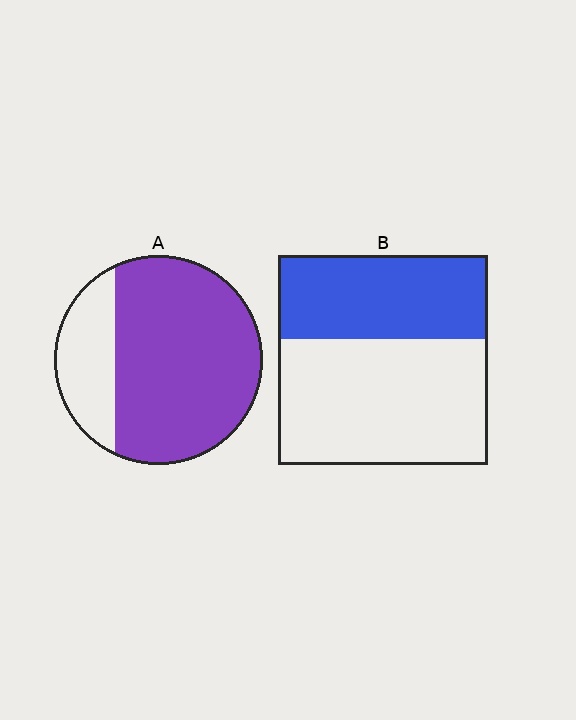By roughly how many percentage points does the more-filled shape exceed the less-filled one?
By roughly 35 percentage points (A over B).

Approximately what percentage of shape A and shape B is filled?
A is approximately 75% and B is approximately 40%.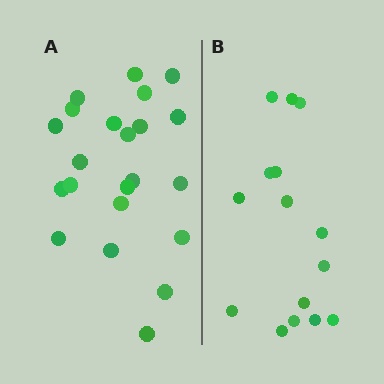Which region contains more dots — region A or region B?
Region A (the left region) has more dots.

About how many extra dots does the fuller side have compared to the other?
Region A has roughly 8 or so more dots than region B.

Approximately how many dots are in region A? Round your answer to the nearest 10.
About 20 dots. (The exact count is 22, which rounds to 20.)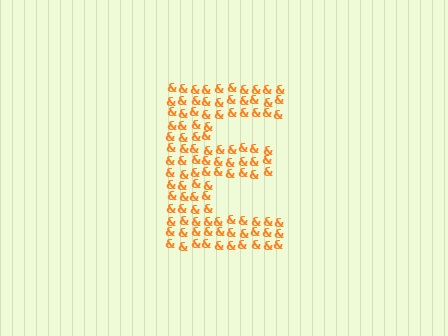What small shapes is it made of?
It is made of small ampersands.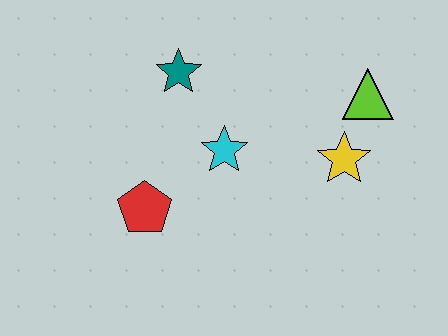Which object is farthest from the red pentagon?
The lime triangle is farthest from the red pentagon.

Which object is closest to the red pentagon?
The cyan star is closest to the red pentagon.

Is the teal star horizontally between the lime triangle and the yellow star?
No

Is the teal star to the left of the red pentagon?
No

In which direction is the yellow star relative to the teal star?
The yellow star is to the right of the teal star.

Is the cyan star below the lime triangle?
Yes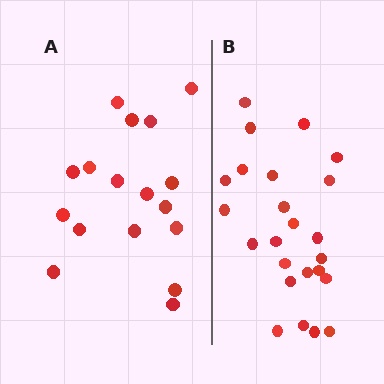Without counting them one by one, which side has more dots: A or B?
Region B (the right region) has more dots.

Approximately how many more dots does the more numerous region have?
Region B has roughly 8 or so more dots than region A.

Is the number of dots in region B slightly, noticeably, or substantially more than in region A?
Region B has noticeably more, but not dramatically so. The ratio is roughly 1.4 to 1.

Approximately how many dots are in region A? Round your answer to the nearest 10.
About 20 dots. (The exact count is 17, which rounds to 20.)